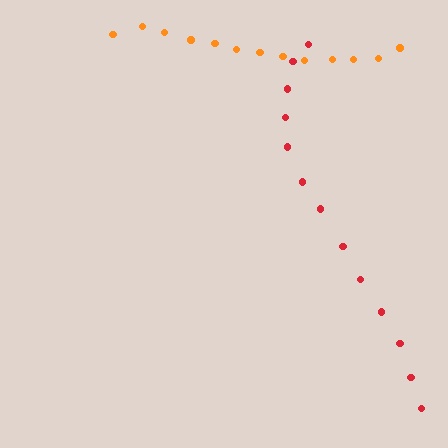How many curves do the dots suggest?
There are 2 distinct paths.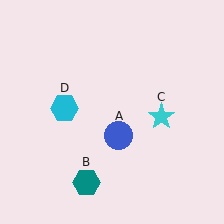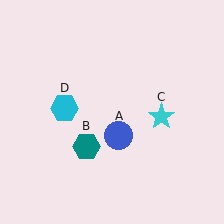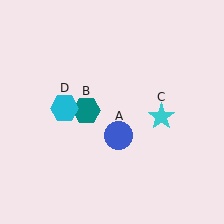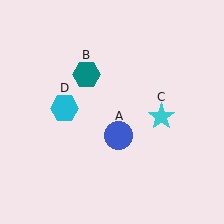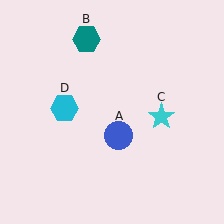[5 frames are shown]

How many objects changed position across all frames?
1 object changed position: teal hexagon (object B).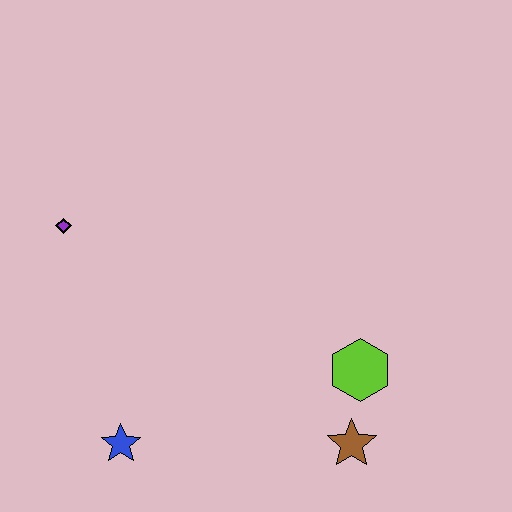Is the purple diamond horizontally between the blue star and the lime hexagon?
No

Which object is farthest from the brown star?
The purple diamond is farthest from the brown star.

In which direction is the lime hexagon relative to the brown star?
The lime hexagon is above the brown star.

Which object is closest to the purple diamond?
The blue star is closest to the purple diamond.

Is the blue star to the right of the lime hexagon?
No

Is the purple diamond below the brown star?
No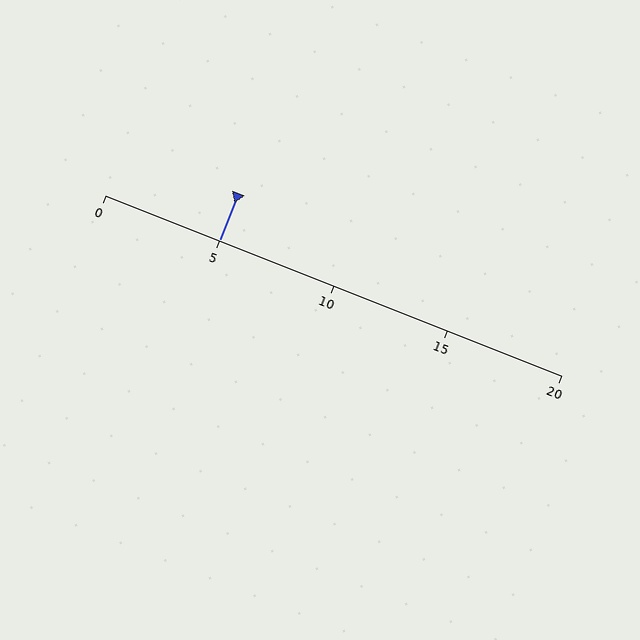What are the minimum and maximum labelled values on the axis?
The axis runs from 0 to 20.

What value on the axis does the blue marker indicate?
The marker indicates approximately 5.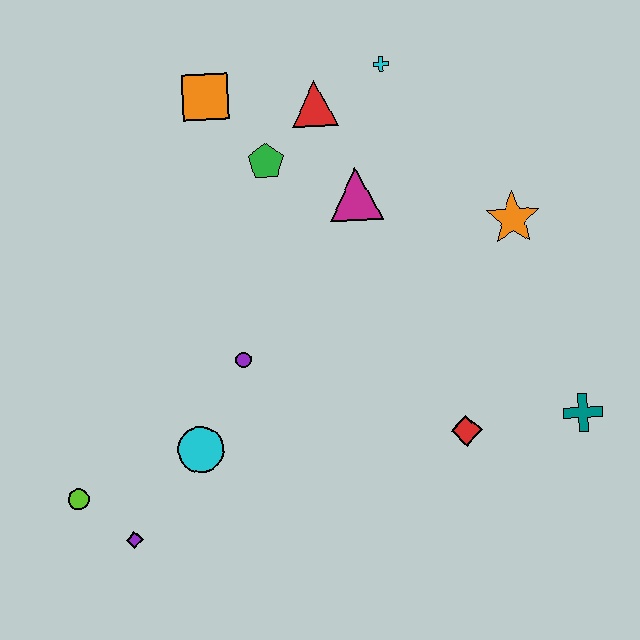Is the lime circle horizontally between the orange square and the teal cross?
No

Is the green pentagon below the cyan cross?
Yes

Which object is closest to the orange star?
The magenta triangle is closest to the orange star.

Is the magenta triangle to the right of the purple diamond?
Yes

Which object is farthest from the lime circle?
The cyan cross is farthest from the lime circle.